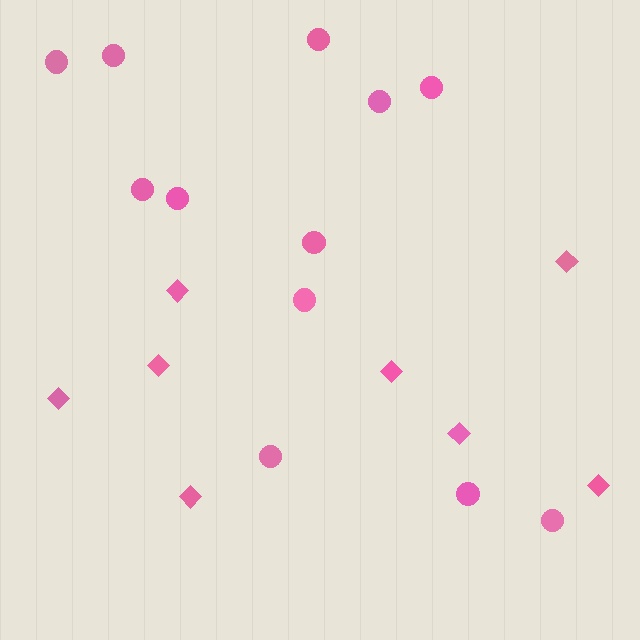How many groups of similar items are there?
There are 2 groups: one group of diamonds (8) and one group of circles (12).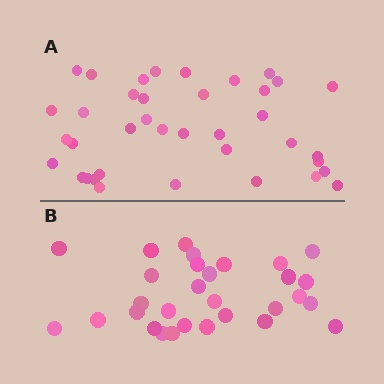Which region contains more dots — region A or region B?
Region A (the top region) has more dots.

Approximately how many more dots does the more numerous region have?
Region A has roughly 8 or so more dots than region B.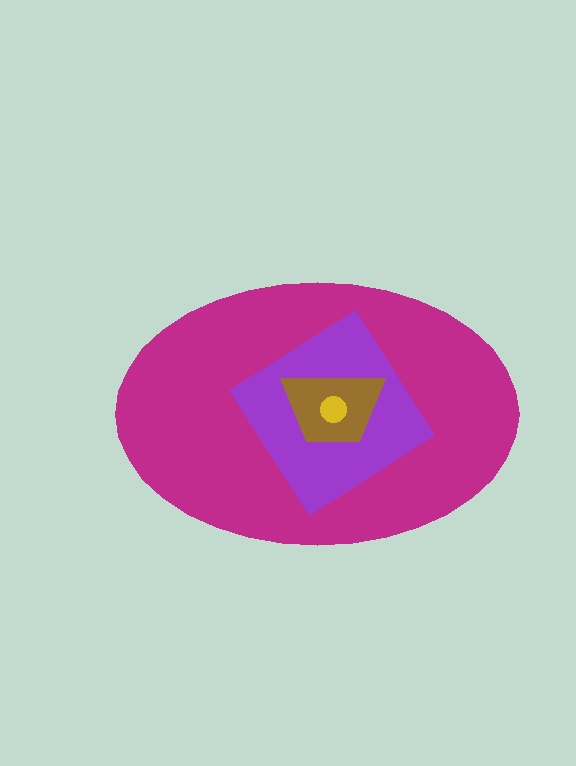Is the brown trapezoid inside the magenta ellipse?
Yes.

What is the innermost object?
The yellow circle.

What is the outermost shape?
The magenta ellipse.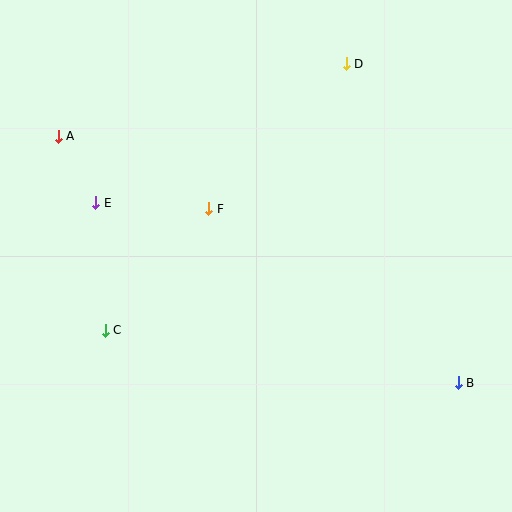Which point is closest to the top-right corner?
Point D is closest to the top-right corner.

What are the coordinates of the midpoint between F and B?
The midpoint between F and B is at (334, 296).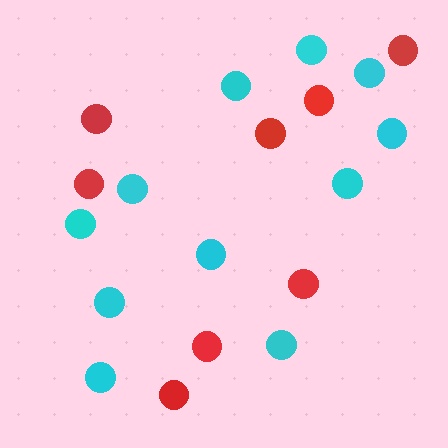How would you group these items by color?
There are 2 groups: one group of red circles (8) and one group of cyan circles (11).